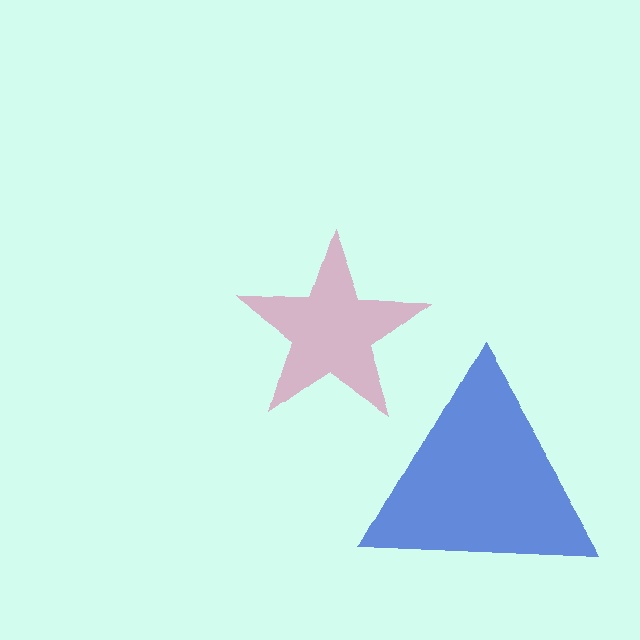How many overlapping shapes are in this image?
There are 2 overlapping shapes in the image.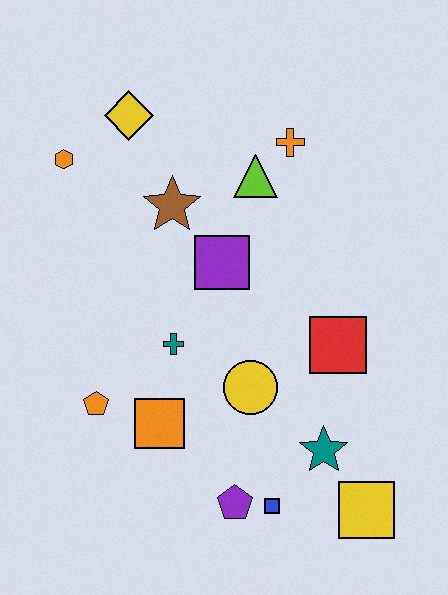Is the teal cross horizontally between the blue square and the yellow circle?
No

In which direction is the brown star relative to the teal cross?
The brown star is above the teal cross.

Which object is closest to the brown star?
The purple square is closest to the brown star.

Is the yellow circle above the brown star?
No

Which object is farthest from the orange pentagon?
The orange cross is farthest from the orange pentagon.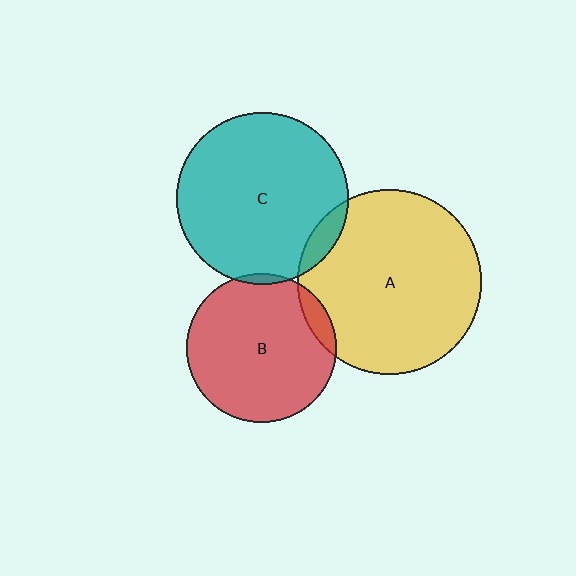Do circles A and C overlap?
Yes.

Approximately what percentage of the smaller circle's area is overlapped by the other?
Approximately 5%.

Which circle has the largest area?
Circle A (yellow).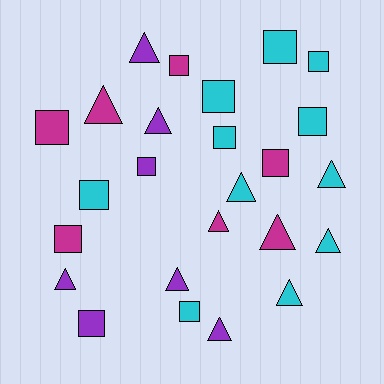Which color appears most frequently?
Cyan, with 11 objects.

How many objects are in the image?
There are 25 objects.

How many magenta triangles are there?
There are 3 magenta triangles.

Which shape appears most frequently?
Square, with 13 objects.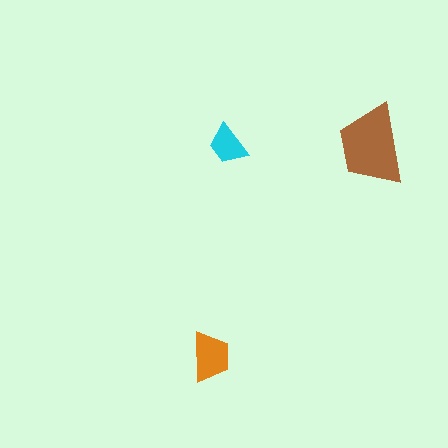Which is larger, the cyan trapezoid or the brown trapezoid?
The brown one.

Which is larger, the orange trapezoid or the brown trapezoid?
The brown one.